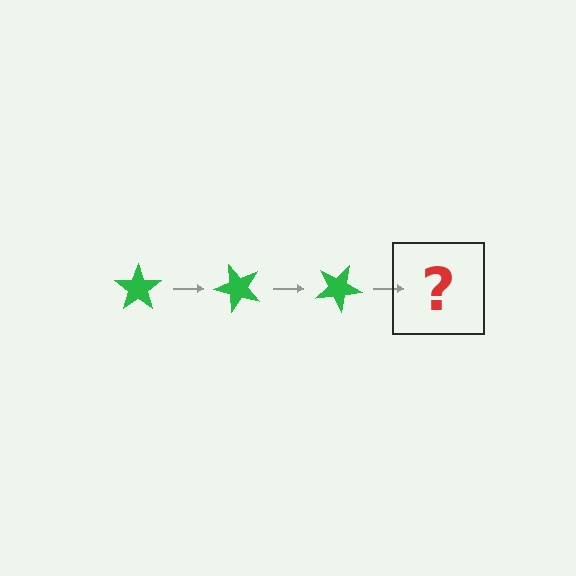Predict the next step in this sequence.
The next step is a green star rotated 150 degrees.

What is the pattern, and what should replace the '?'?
The pattern is that the star rotates 50 degrees each step. The '?' should be a green star rotated 150 degrees.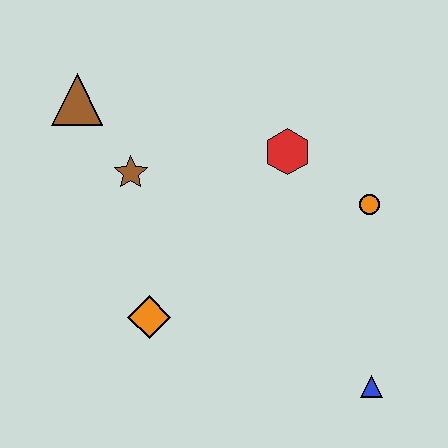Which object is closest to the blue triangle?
The orange circle is closest to the blue triangle.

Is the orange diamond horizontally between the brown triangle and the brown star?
No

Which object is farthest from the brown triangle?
The blue triangle is farthest from the brown triangle.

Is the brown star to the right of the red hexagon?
No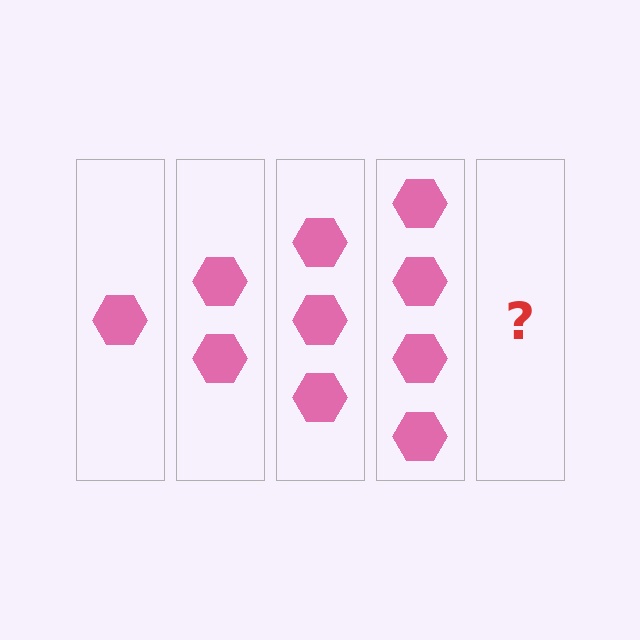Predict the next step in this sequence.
The next step is 5 hexagons.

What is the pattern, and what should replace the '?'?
The pattern is that each step adds one more hexagon. The '?' should be 5 hexagons.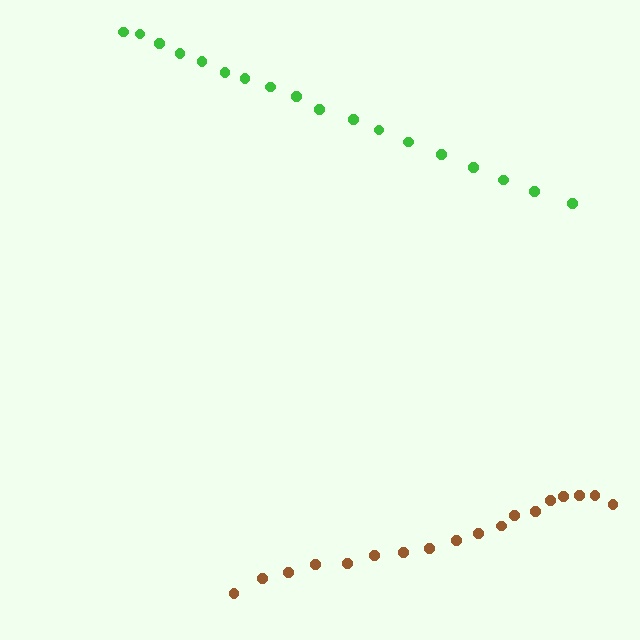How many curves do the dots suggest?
There are 2 distinct paths.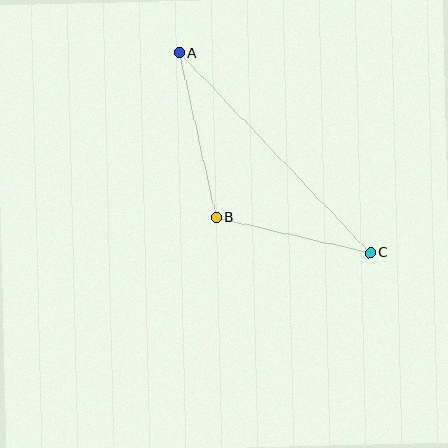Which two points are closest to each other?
Points B and C are closest to each other.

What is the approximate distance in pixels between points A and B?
The distance between A and B is approximately 169 pixels.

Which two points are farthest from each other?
Points A and C are farthest from each other.